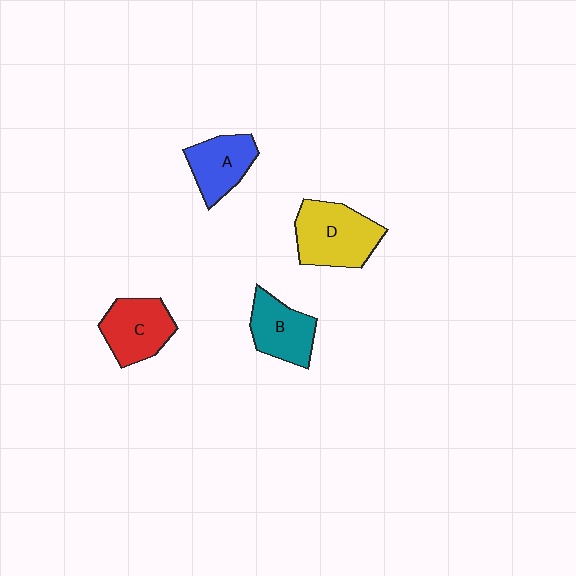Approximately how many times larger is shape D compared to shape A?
Approximately 1.4 times.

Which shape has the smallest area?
Shape A (blue).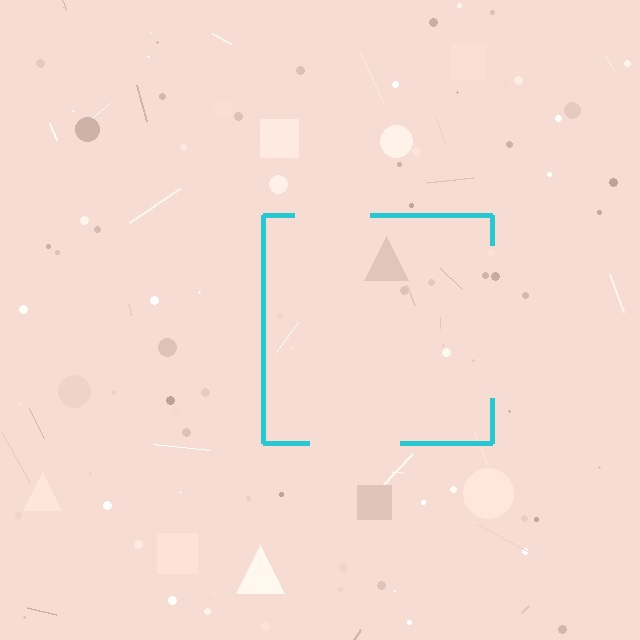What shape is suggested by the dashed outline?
The dashed outline suggests a square.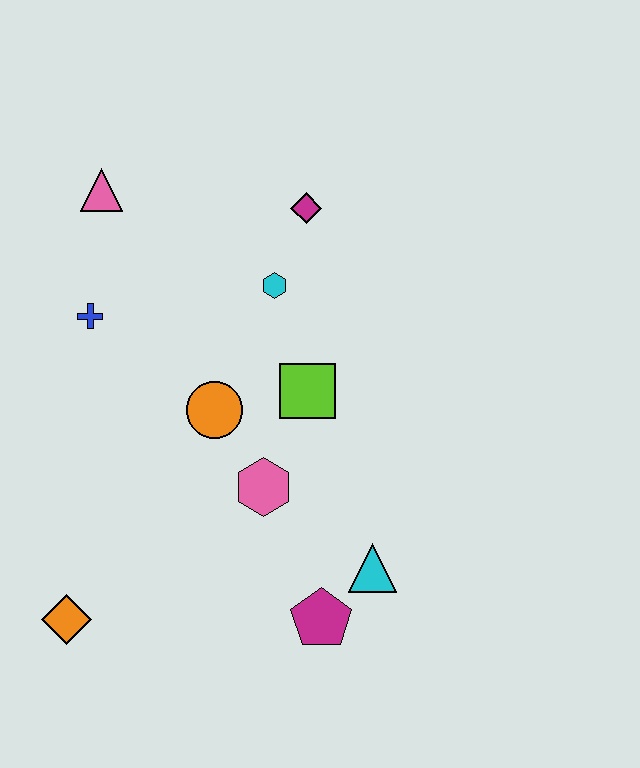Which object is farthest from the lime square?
The orange diamond is farthest from the lime square.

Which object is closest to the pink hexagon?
The orange circle is closest to the pink hexagon.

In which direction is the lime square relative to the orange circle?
The lime square is to the right of the orange circle.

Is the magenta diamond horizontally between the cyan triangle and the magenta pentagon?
No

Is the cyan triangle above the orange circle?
No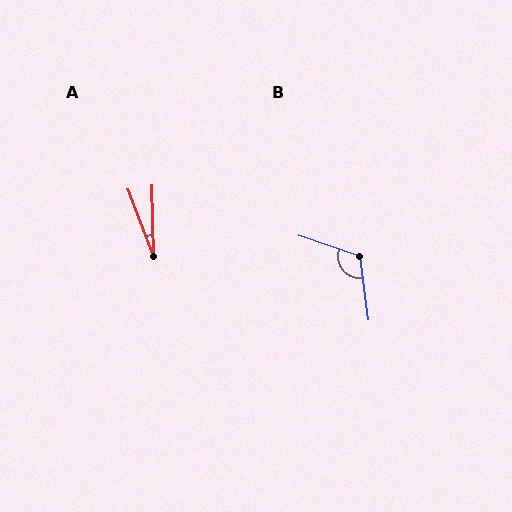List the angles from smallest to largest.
A (20°), B (116°).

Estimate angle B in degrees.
Approximately 116 degrees.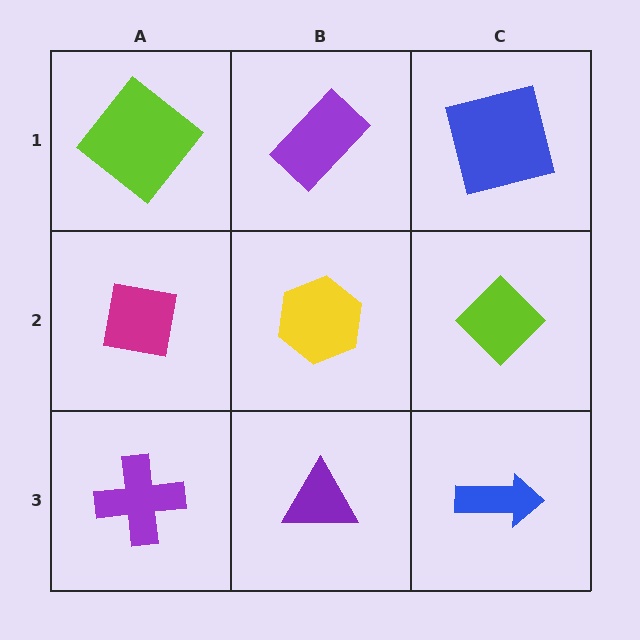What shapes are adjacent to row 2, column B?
A purple rectangle (row 1, column B), a purple triangle (row 3, column B), a magenta square (row 2, column A), a lime diamond (row 2, column C).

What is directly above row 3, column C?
A lime diamond.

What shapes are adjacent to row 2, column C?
A blue square (row 1, column C), a blue arrow (row 3, column C), a yellow hexagon (row 2, column B).